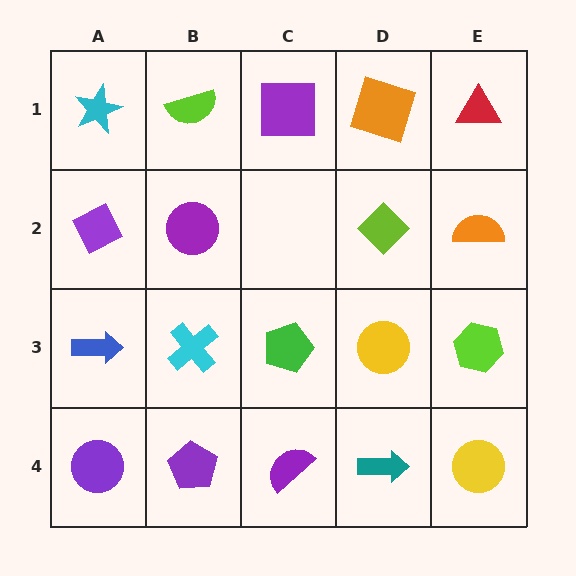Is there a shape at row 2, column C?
No, that cell is empty.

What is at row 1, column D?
An orange square.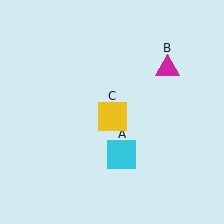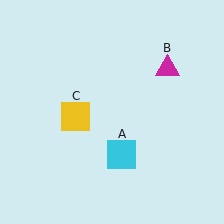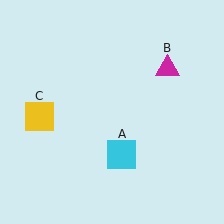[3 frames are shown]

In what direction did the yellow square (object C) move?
The yellow square (object C) moved left.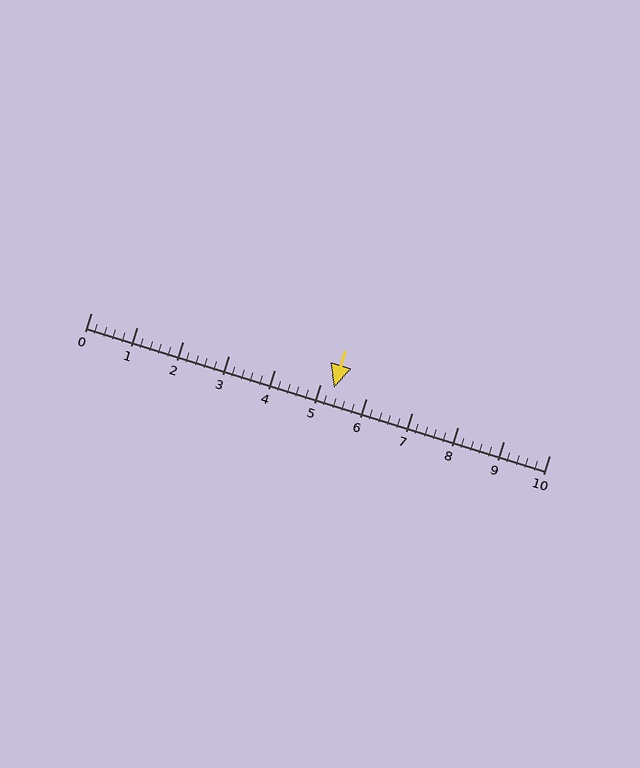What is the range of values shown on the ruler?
The ruler shows values from 0 to 10.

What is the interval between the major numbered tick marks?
The major tick marks are spaced 1 units apart.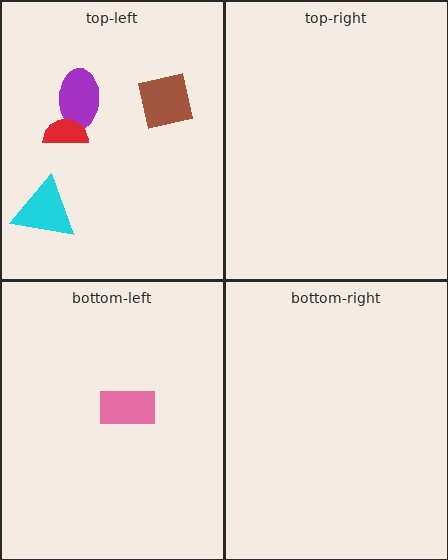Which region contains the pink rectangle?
The bottom-left region.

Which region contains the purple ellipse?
The top-left region.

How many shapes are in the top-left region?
4.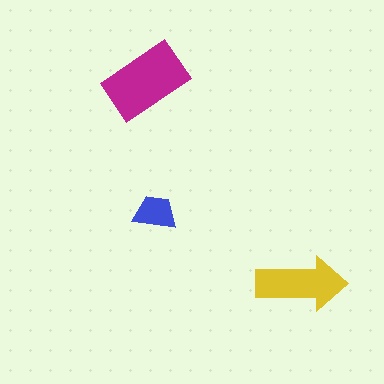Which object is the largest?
The magenta rectangle.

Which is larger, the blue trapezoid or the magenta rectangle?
The magenta rectangle.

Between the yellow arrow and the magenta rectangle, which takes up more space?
The magenta rectangle.